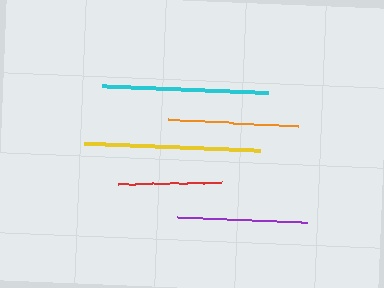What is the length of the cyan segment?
The cyan segment is approximately 166 pixels long.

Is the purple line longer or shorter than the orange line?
The orange line is longer than the purple line.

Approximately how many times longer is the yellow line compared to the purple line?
The yellow line is approximately 1.4 times the length of the purple line.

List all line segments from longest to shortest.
From longest to shortest: yellow, cyan, orange, purple, red.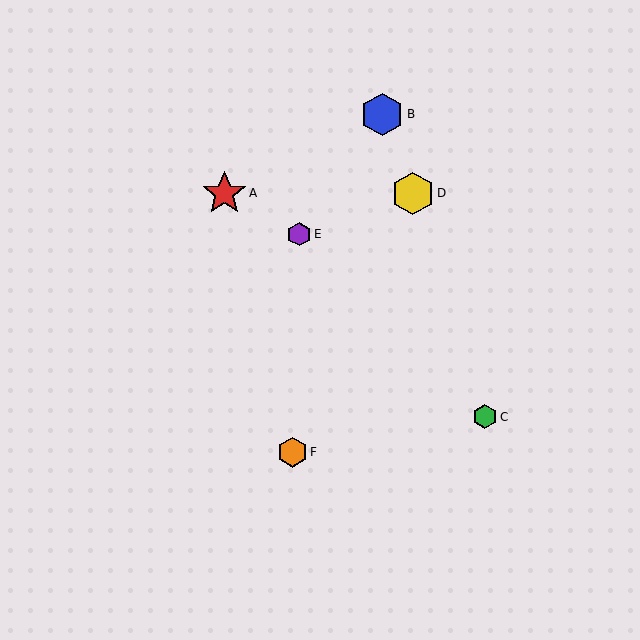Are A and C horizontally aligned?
No, A is at y≈193 and C is at y≈417.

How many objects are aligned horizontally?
2 objects (A, D) are aligned horizontally.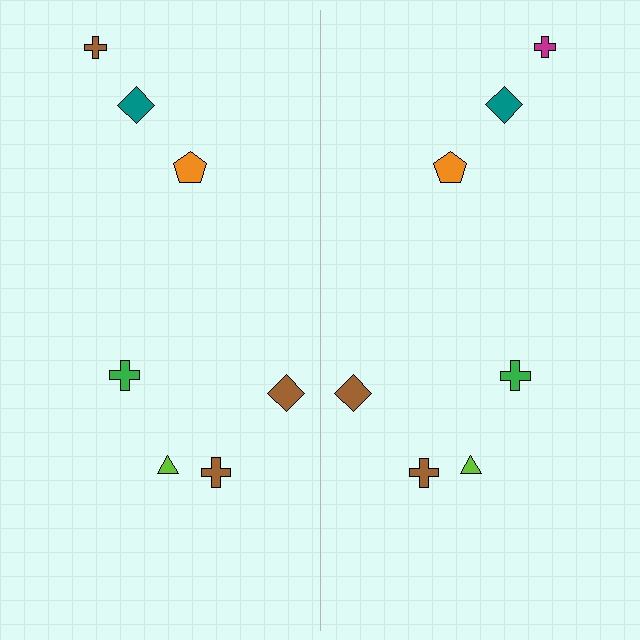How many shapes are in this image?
There are 14 shapes in this image.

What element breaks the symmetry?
The magenta cross on the right side breaks the symmetry — its mirror counterpart is brown.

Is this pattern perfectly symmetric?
No, the pattern is not perfectly symmetric. The magenta cross on the right side breaks the symmetry — its mirror counterpart is brown.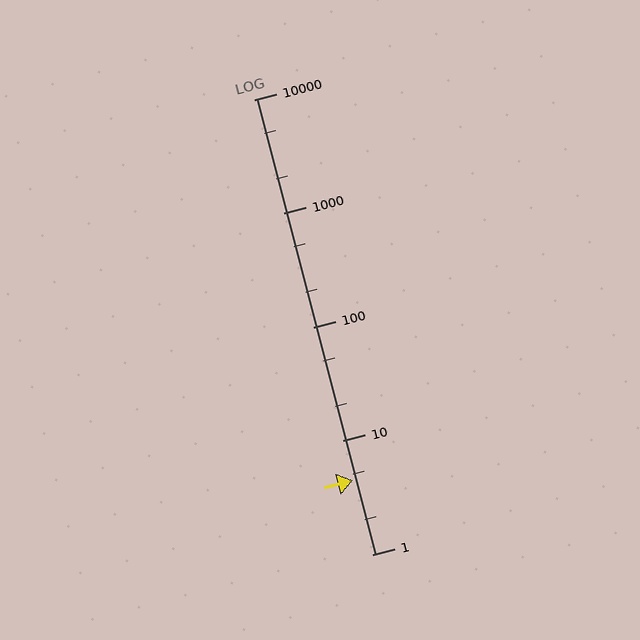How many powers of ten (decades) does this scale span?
The scale spans 4 decades, from 1 to 10000.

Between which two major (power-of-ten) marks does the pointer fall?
The pointer is between 1 and 10.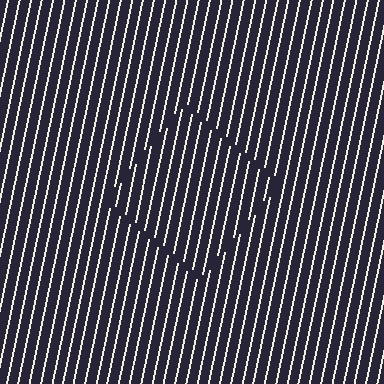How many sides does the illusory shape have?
4 sides — the line-ends trace a square.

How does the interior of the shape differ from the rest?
The interior of the shape contains the same grating, shifted by half a period — the contour is defined by the phase discontinuity where line-ends from the inner and outer gratings abut.